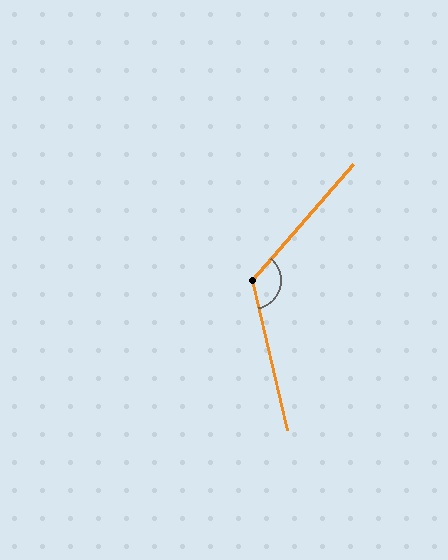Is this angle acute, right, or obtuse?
It is obtuse.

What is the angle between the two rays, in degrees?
Approximately 126 degrees.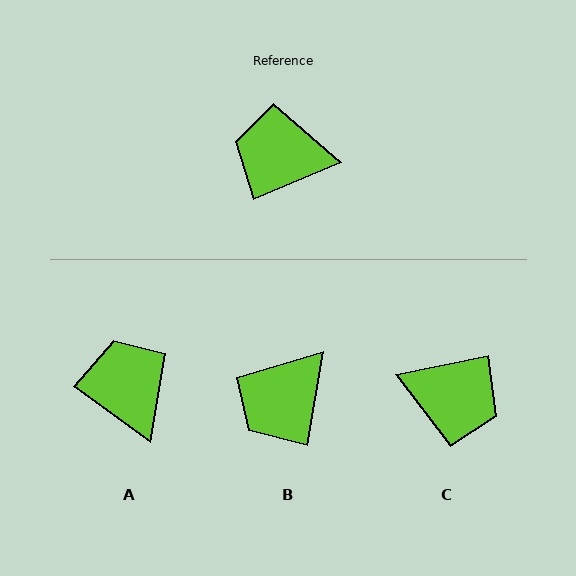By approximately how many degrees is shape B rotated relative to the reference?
Approximately 58 degrees counter-clockwise.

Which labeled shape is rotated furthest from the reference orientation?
C, about 169 degrees away.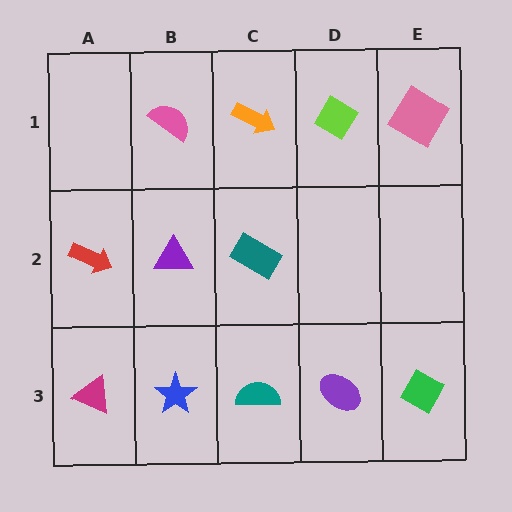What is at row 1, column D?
A lime diamond.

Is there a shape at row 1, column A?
No, that cell is empty.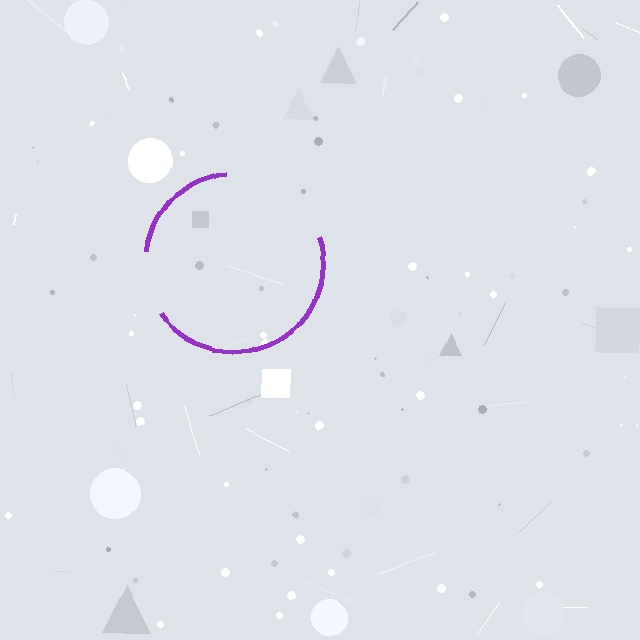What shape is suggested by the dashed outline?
The dashed outline suggests a circle.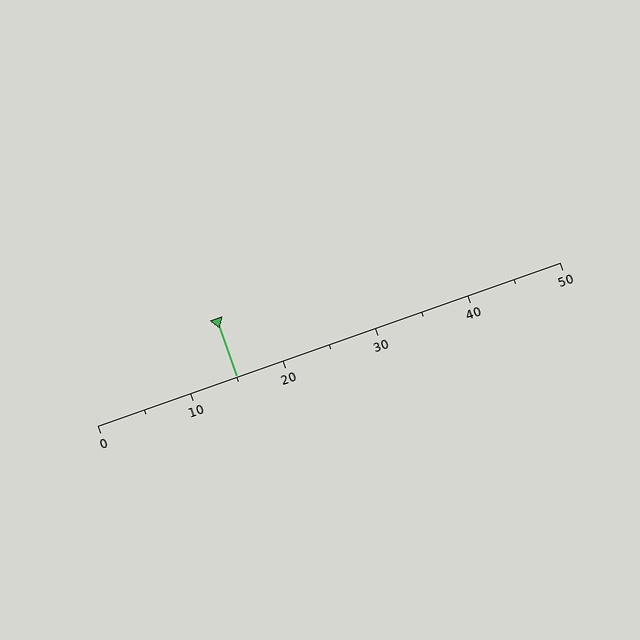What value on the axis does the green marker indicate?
The marker indicates approximately 15.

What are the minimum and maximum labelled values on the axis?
The axis runs from 0 to 50.